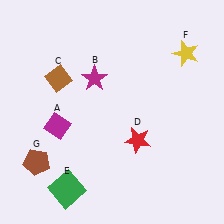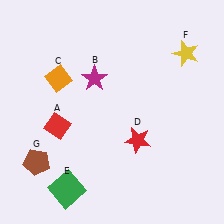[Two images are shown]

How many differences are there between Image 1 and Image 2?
There are 2 differences between the two images.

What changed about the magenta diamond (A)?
In Image 1, A is magenta. In Image 2, it changed to red.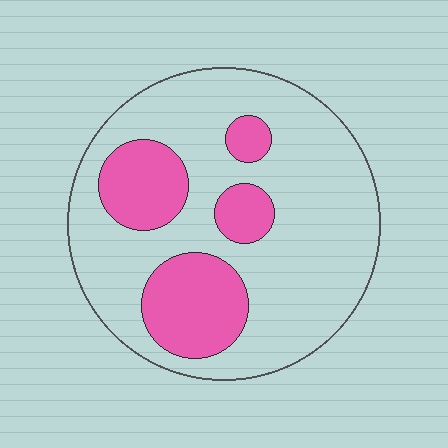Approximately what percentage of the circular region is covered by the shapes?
Approximately 25%.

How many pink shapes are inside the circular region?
4.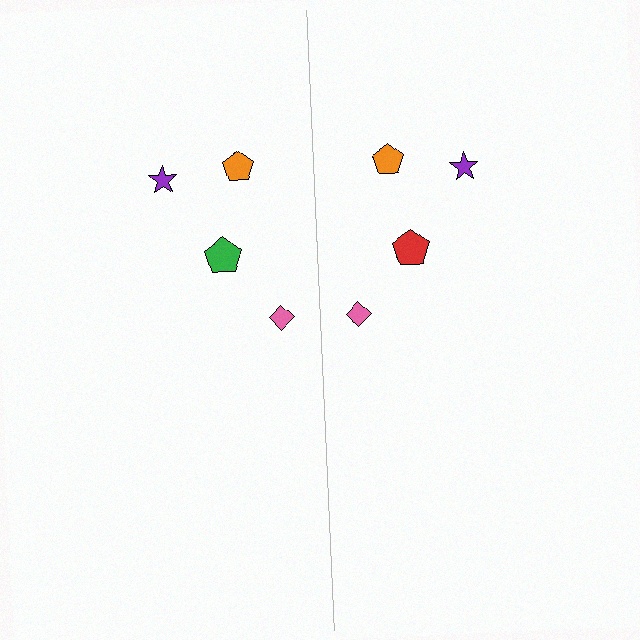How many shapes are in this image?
There are 8 shapes in this image.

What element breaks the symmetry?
The red pentagon on the right side breaks the symmetry — its mirror counterpart is green.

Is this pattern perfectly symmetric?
No, the pattern is not perfectly symmetric. The red pentagon on the right side breaks the symmetry — its mirror counterpart is green.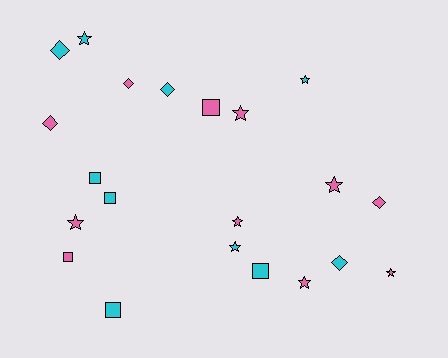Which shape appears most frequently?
Star, with 9 objects.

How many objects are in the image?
There are 21 objects.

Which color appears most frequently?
Pink, with 11 objects.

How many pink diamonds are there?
There are 3 pink diamonds.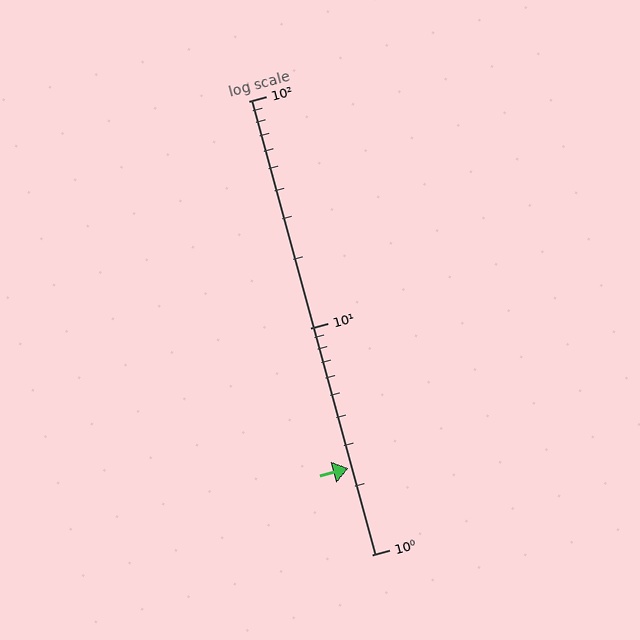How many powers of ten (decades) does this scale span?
The scale spans 2 decades, from 1 to 100.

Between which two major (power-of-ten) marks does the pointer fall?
The pointer is between 1 and 10.